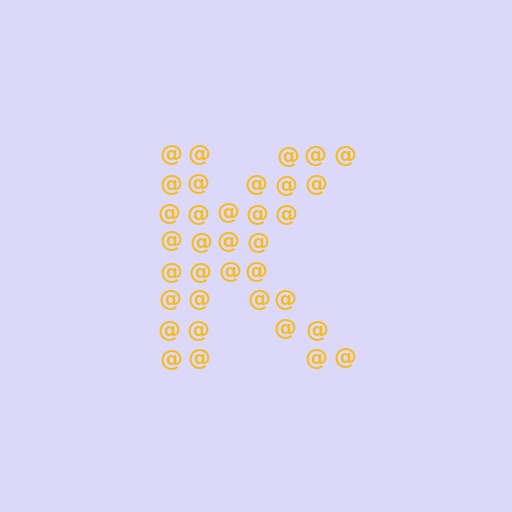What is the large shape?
The large shape is the letter K.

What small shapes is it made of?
It is made of small at signs.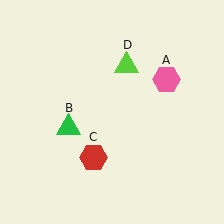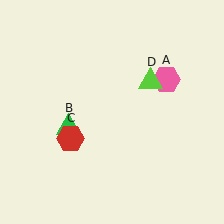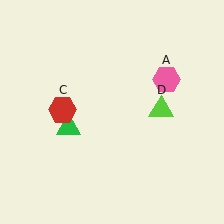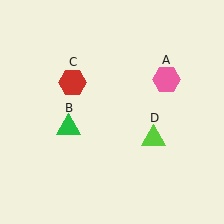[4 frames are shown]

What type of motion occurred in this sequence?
The red hexagon (object C), lime triangle (object D) rotated clockwise around the center of the scene.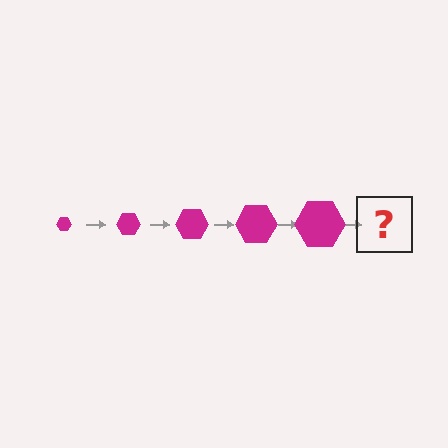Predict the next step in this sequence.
The next step is a magenta hexagon, larger than the previous one.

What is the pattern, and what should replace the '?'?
The pattern is that the hexagon gets progressively larger each step. The '?' should be a magenta hexagon, larger than the previous one.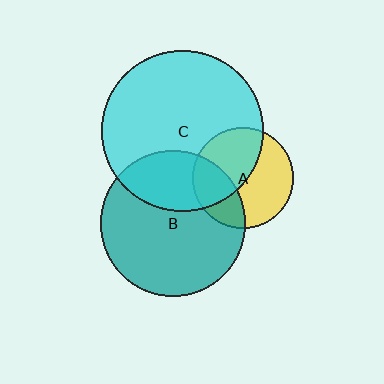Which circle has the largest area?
Circle C (cyan).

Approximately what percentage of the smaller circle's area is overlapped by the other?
Approximately 30%.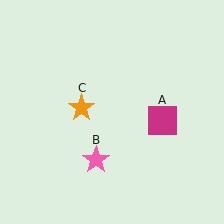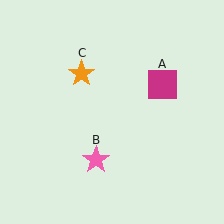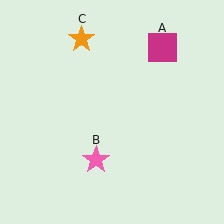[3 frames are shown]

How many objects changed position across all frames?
2 objects changed position: magenta square (object A), orange star (object C).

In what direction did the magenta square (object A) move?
The magenta square (object A) moved up.